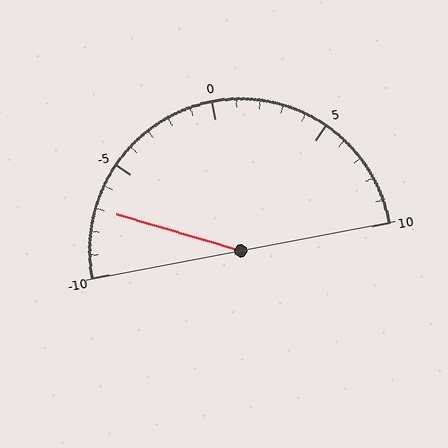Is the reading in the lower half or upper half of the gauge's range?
The reading is in the lower half of the range (-10 to 10).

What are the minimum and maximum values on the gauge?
The gauge ranges from -10 to 10.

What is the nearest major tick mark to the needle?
The nearest major tick mark is -5.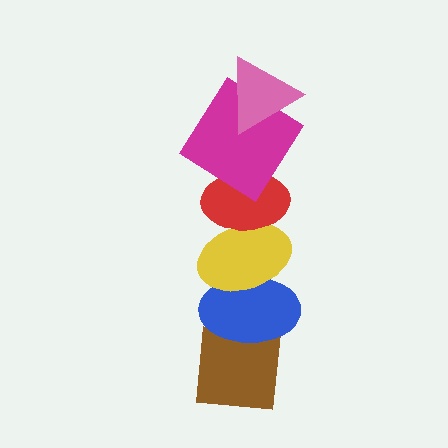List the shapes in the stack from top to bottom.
From top to bottom: the pink triangle, the magenta diamond, the red ellipse, the yellow ellipse, the blue ellipse, the brown square.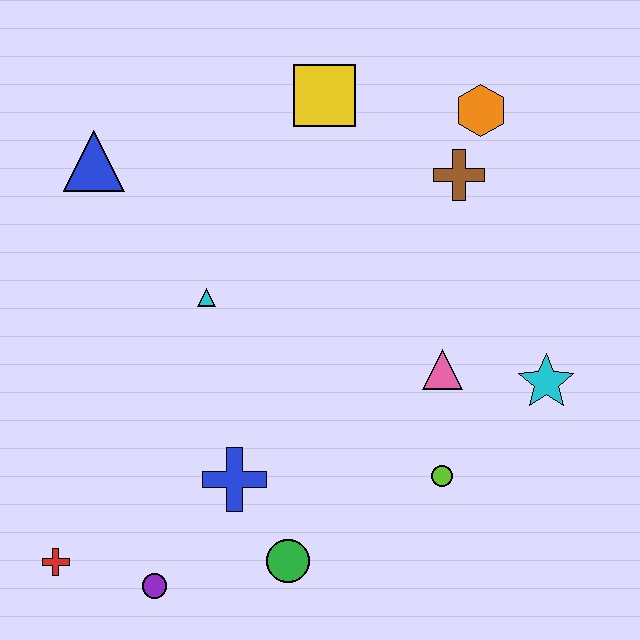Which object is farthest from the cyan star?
The red cross is farthest from the cyan star.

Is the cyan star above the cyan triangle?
No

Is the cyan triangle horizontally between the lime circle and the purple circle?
Yes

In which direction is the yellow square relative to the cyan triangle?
The yellow square is above the cyan triangle.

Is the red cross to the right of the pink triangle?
No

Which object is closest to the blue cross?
The green circle is closest to the blue cross.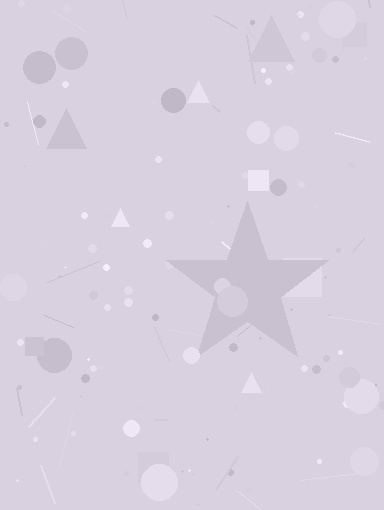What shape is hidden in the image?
A star is hidden in the image.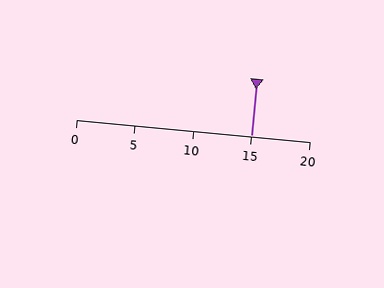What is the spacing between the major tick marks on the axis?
The major ticks are spaced 5 apart.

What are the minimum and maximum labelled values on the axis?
The axis runs from 0 to 20.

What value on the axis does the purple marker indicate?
The marker indicates approximately 15.